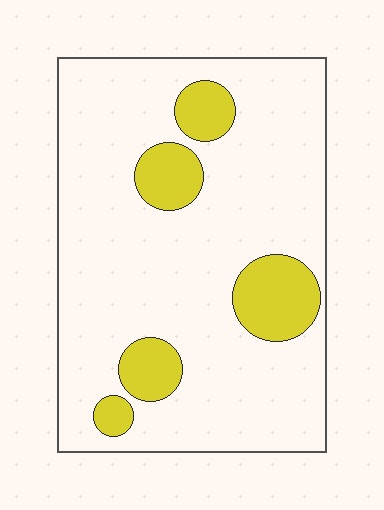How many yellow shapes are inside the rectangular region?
5.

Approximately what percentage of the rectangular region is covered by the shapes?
Approximately 15%.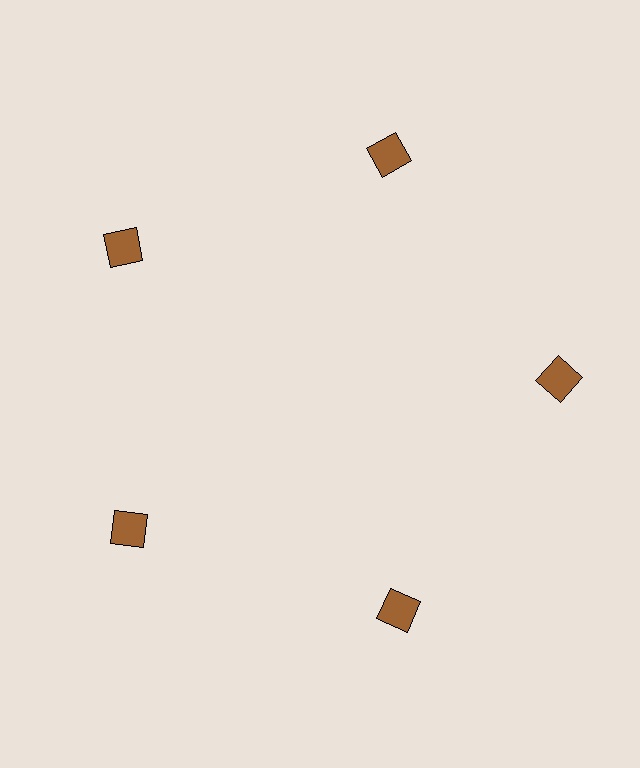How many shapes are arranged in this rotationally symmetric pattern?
There are 5 shapes, arranged in 5 groups of 1.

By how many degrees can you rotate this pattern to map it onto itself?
The pattern maps onto itself every 72 degrees of rotation.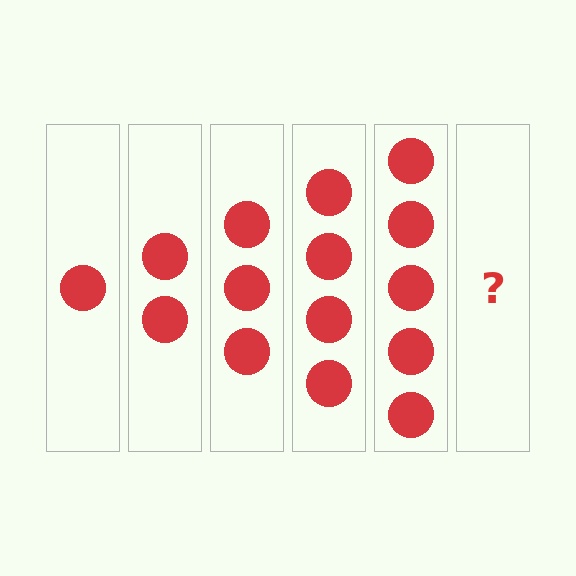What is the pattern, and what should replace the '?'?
The pattern is that each step adds one more circle. The '?' should be 6 circles.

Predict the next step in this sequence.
The next step is 6 circles.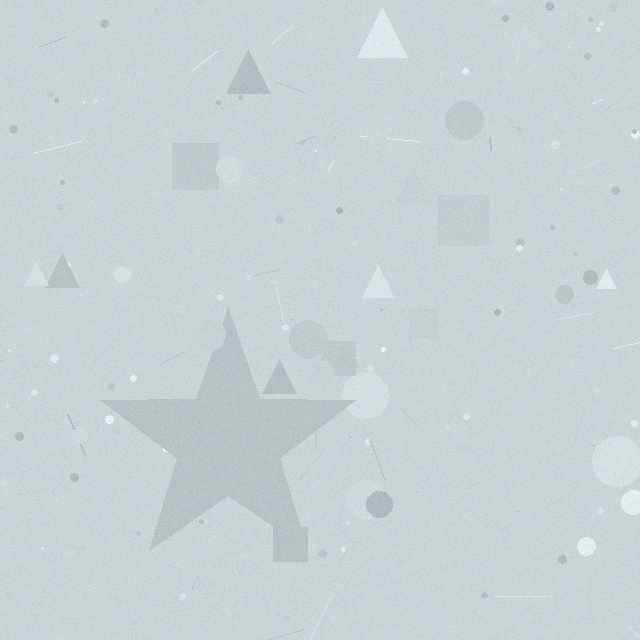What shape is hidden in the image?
A star is hidden in the image.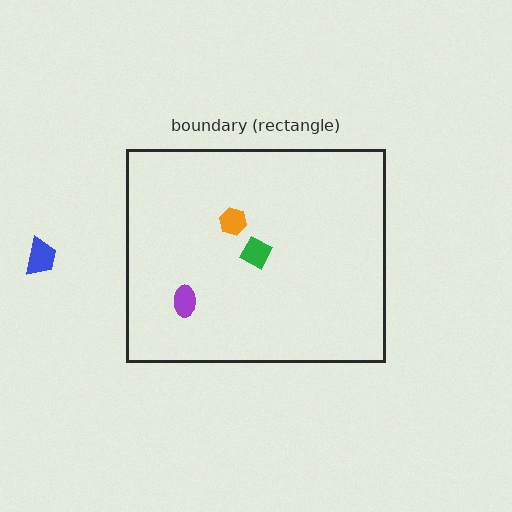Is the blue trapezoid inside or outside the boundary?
Outside.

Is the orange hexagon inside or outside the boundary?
Inside.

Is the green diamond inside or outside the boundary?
Inside.